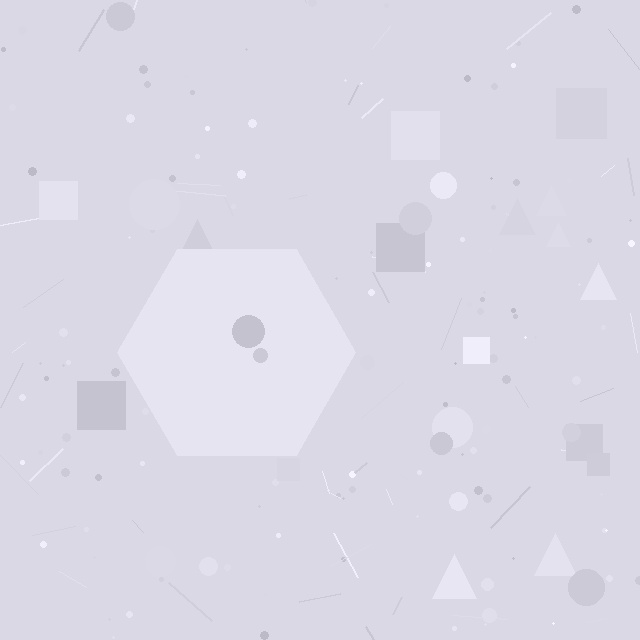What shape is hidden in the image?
A hexagon is hidden in the image.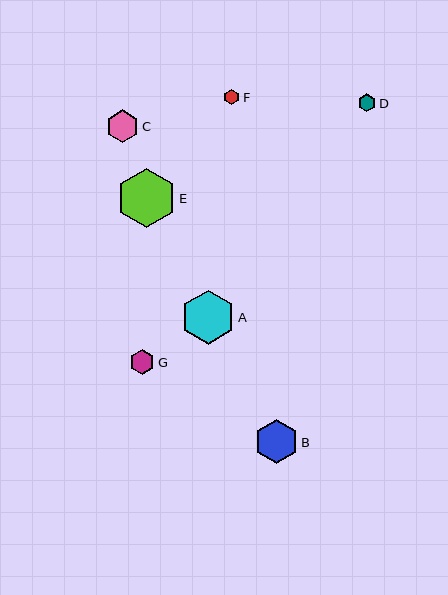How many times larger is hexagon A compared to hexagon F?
Hexagon A is approximately 3.4 times the size of hexagon F.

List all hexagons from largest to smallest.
From largest to smallest: E, A, B, C, G, D, F.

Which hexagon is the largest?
Hexagon E is the largest with a size of approximately 60 pixels.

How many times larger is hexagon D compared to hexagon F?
Hexagon D is approximately 1.1 times the size of hexagon F.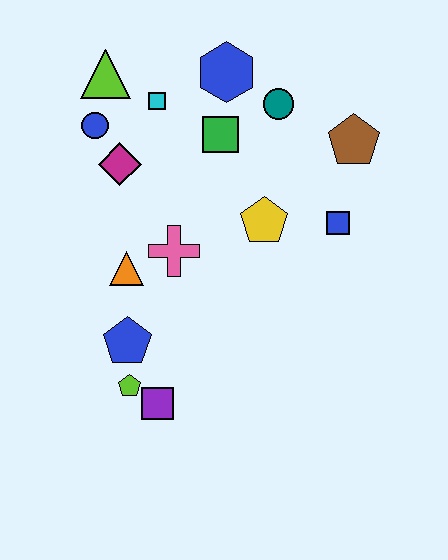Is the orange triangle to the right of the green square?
No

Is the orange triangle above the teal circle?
No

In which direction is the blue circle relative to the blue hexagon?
The blue circle is to the left of the blue hexagon.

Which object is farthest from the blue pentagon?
The brown pentagon is farthest from the blue pentagon.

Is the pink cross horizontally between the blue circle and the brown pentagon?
Yes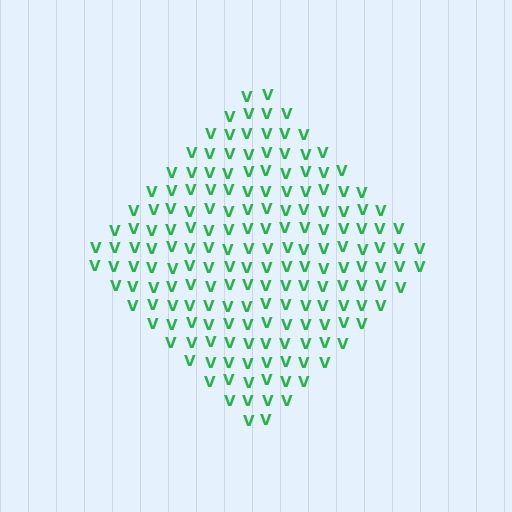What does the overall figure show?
The overall figure shows a diamond.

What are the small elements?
The small elements are letter V's.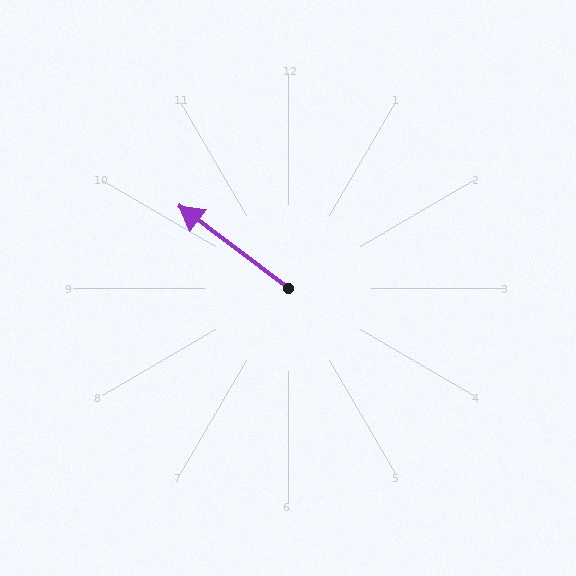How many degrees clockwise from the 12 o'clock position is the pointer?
Approximately 307 degrees.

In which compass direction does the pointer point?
Northwest.